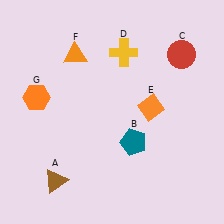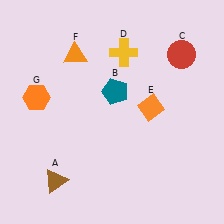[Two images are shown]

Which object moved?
The teal pentagon (B) moved up.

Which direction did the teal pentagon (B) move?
The teal pentagon (B) moved up.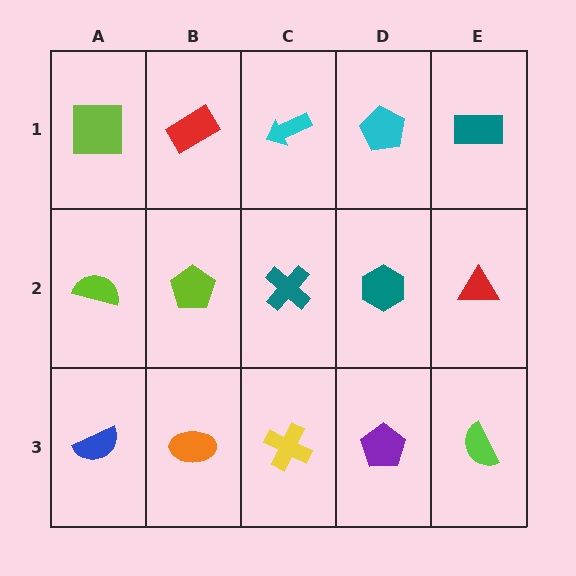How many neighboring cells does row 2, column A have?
3.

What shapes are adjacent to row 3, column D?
A teal hexagon (row 2, column D), a yellow cross (row 3, column C), a lime semicircle (row 3, column E).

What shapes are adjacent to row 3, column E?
A red triangle (row 2, column E), a purple pentagon (row 3, column D).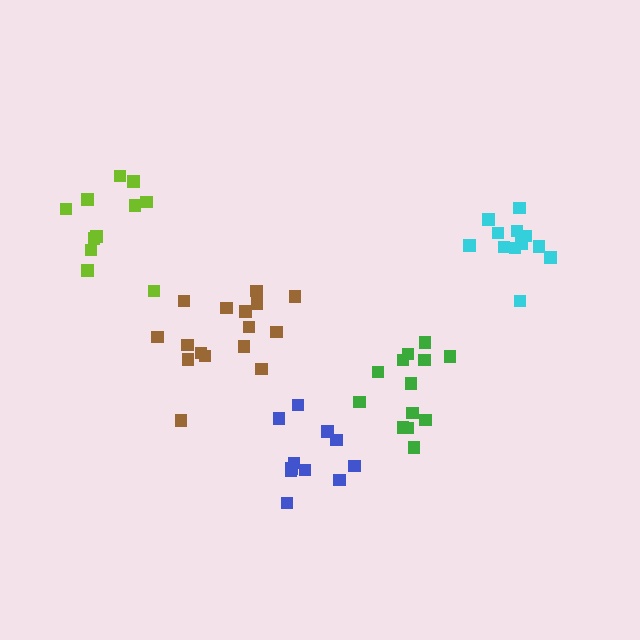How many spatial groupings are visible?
There are 5 spatial groupings.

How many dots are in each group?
Group 1: 11 dots, Group 2: 13 dots, Group 3: 12 dots, Group 4: 16 dots, Group 5: 11 dots (63 total).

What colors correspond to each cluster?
The clusters are colored: blue, green, cyan, brown, lime.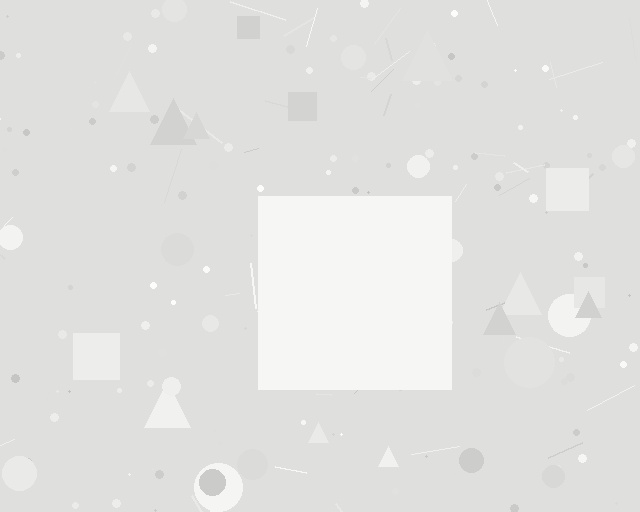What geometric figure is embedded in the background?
A square is embedded in the background.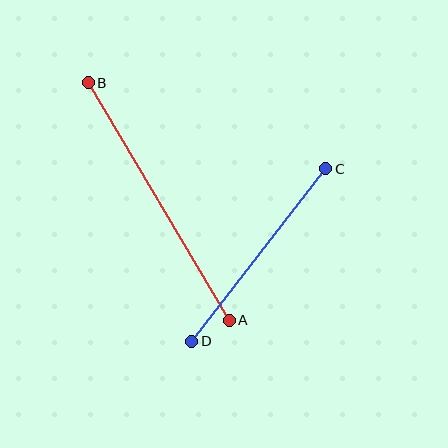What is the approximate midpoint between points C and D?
The midpoint is at approximately (259, 255) pixels.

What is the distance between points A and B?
The distance is approximately 276 pixels.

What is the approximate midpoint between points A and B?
The midpoint is at approximately (159, 201) pixels.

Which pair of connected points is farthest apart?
Points A and B are farthest apart.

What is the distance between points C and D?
The distance is approximately 219 pixels.